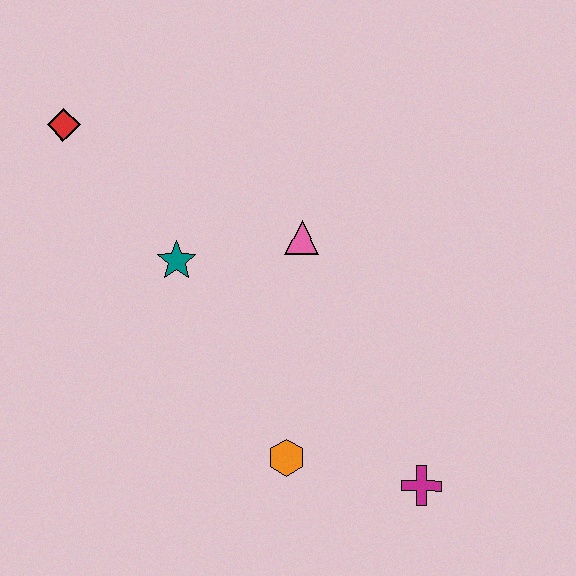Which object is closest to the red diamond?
The teal star is closest to the red diamond.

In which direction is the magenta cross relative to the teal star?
The magenta cross is to the right of the teal star.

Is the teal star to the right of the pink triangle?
No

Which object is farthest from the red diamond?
The magenta cross is farthest from the red diamond.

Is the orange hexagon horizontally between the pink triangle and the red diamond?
Yes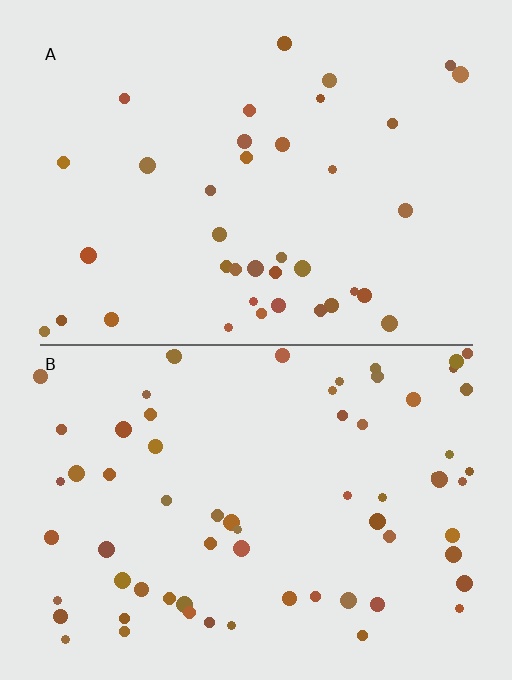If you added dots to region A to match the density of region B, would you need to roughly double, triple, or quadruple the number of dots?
Approximately double.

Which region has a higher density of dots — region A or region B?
B (the bottom).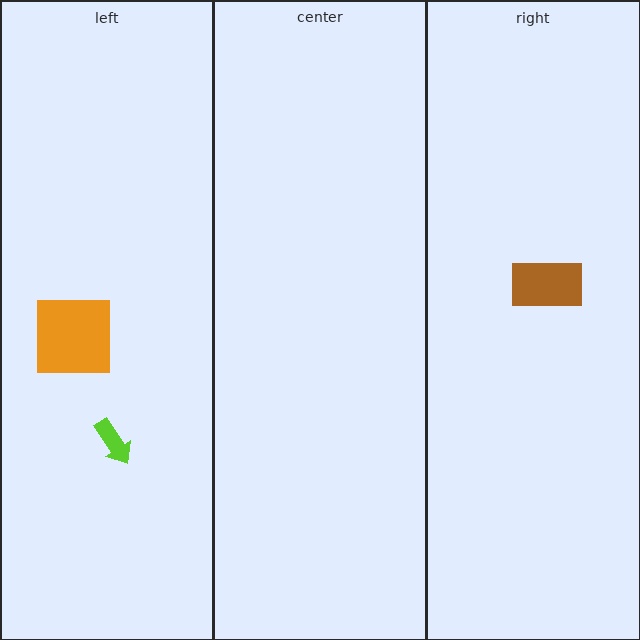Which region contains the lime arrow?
The left region.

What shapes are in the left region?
The lime arrow, the orange square.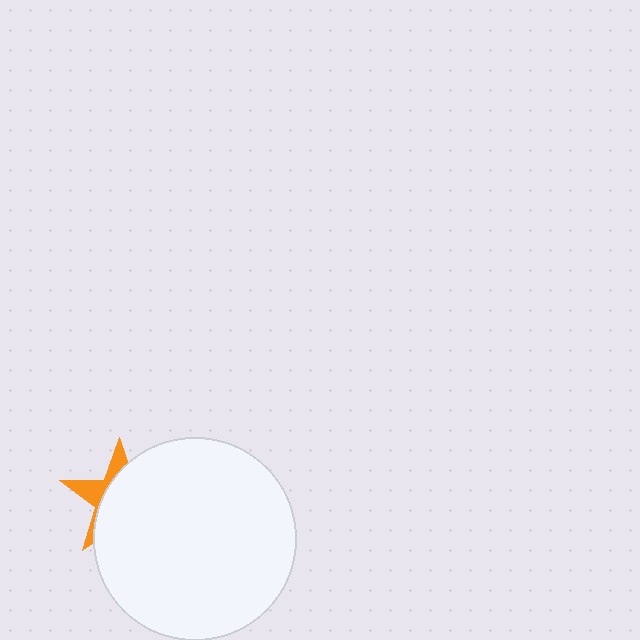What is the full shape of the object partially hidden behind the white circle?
The partially hidden object is an orange star.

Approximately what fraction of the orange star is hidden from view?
Roughly 69% of the orange star is hidden behind the white circle.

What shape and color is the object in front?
The object in front is a white circle.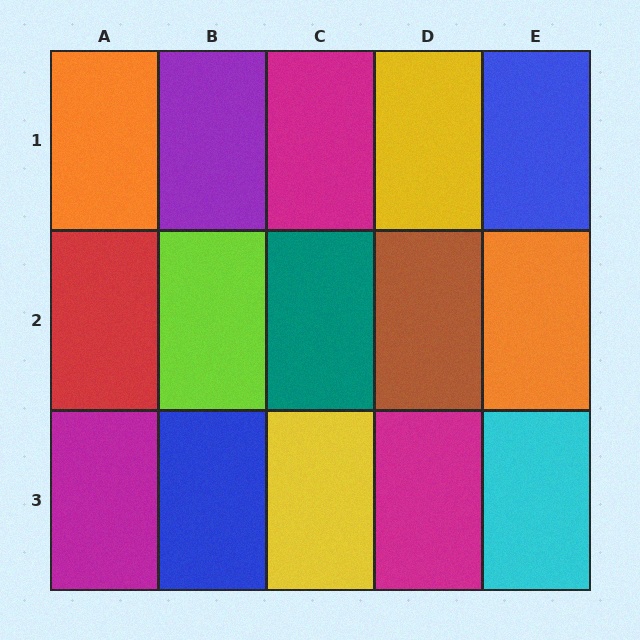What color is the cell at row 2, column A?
Red.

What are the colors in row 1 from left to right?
Orange, purple, magenta, yellow, blue.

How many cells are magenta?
3 cells are magenta.